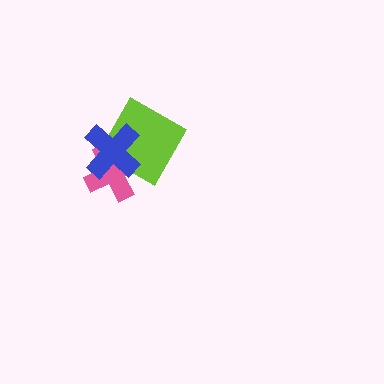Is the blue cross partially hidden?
No, no other shape covers it.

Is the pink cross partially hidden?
Yes, it is partially covered by another shape.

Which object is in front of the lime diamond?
The blue cross is in front of the lime diamond.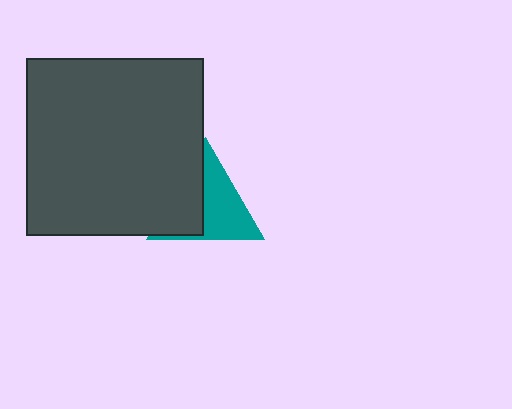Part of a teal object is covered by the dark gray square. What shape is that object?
It is a triangle.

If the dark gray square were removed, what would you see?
You would see the complete teal triangle.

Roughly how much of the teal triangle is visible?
About half of it is visible (roughly 57%).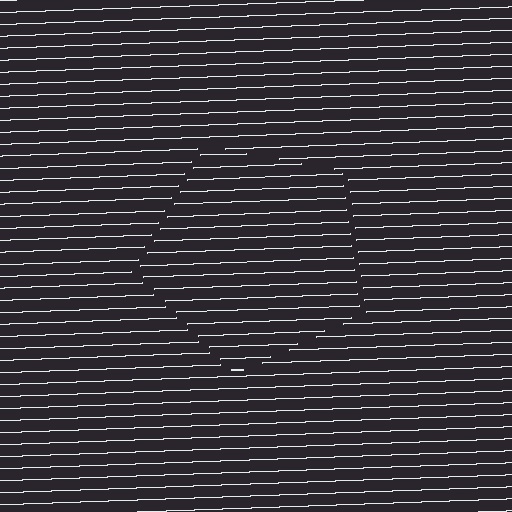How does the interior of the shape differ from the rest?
The interior of the shape contains the same grating, shifted by half a period — the contour is defined by the phase discontinuity where line-ends from the inner and outer gratings abut.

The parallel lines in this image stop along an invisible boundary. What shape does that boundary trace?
An illusory pentagon. The interior of the shape contains the same grating, shifted by half a period — the contour is defined by the phase discontinuity where line-ends from the inner and outer gratings abut.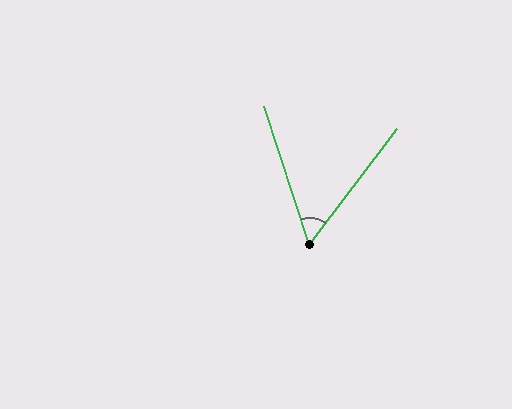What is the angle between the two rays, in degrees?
Approximately 55 degrees.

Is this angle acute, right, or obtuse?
It is acute.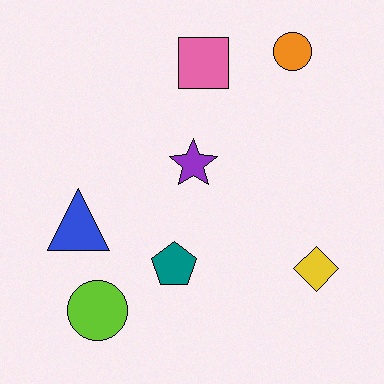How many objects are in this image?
There are 7 objects.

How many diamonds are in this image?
There is 1 diamond.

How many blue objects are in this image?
There is 1 blue object.